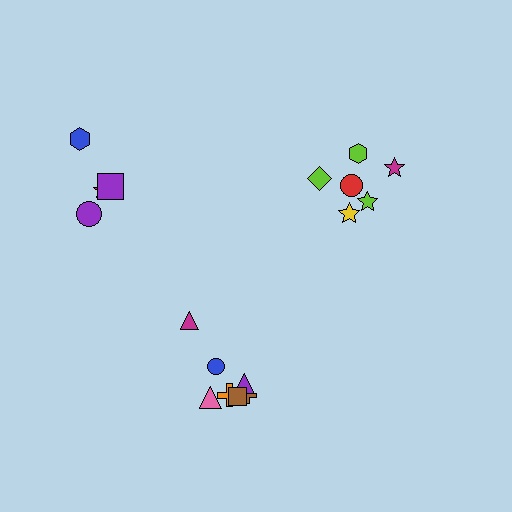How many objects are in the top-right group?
There are 6 objects.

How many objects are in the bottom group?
There are 7 objects.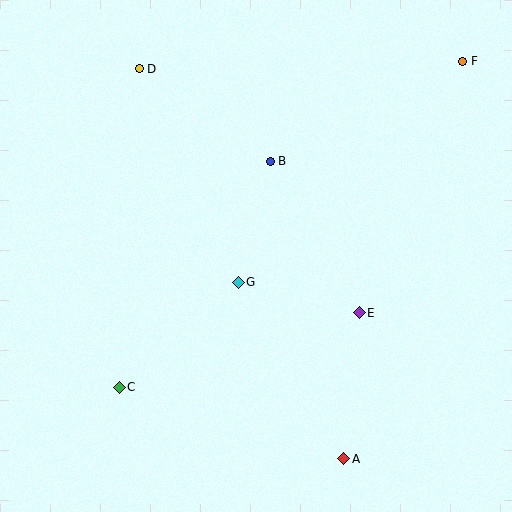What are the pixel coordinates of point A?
Point A is at (344, 459).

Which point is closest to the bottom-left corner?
Point C is closest to the bottom-left corner.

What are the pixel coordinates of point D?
Point D is at (139, 69).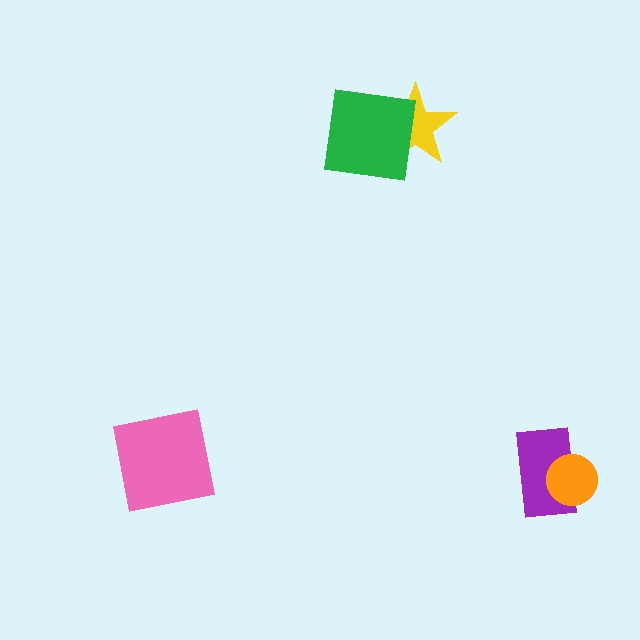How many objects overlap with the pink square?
0 objects overlap with the pink square.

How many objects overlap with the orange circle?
1 object overlaps with the orange circle.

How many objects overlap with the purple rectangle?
1 object overlaps with the purple rectangle.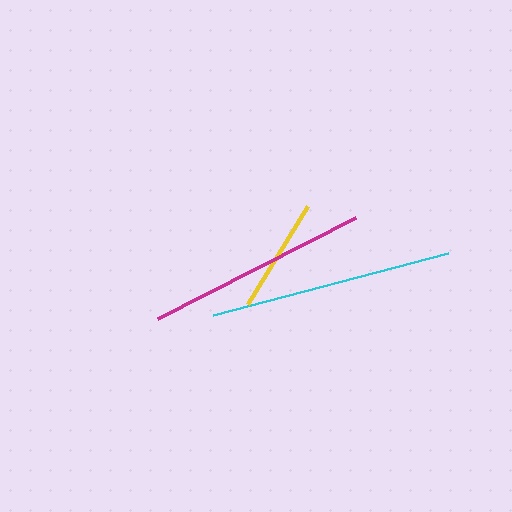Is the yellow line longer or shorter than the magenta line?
The magenta line is longer than the yellow line.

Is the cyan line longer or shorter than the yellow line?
The cyan line is longer than the yellow line.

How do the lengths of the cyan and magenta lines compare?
The cyan and magenta lines are approximately the same length.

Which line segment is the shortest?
The yellow line is the shortest at approximately 115 pixels.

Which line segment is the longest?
The cyan line is the longest at approximately 244 pixels.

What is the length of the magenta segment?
The magenta segment is approximately 222 pixels long.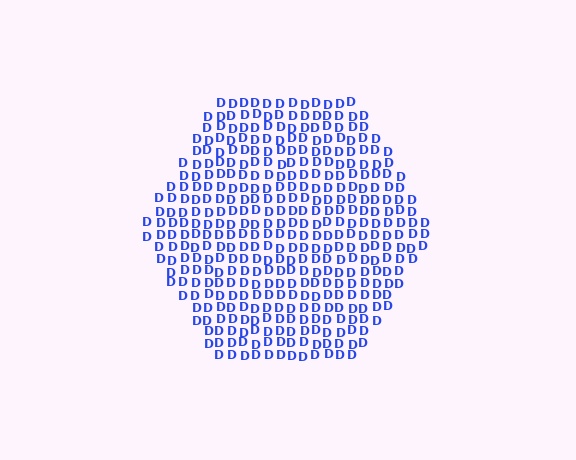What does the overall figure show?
The overall figure shows a hexagon.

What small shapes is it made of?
It is made of small letter D's.